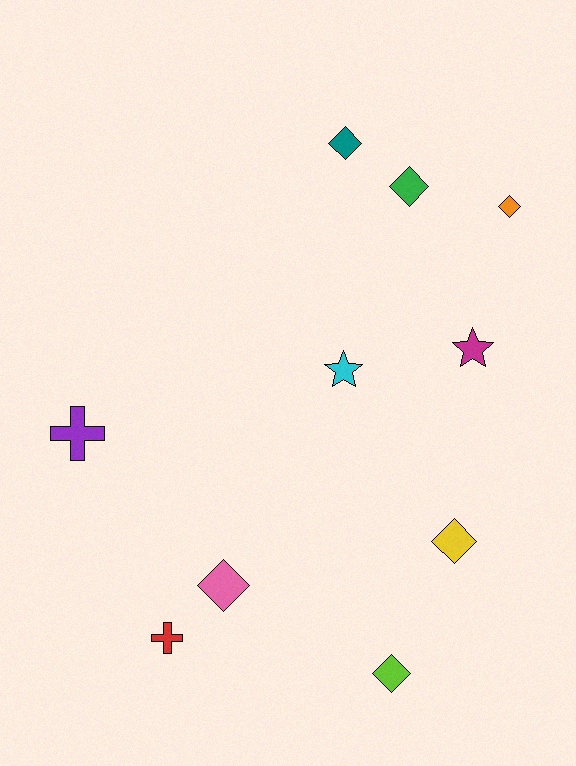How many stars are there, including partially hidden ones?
There are 2 stars.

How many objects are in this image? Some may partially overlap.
There are 10 objects.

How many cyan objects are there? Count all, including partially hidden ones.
There is 1 cyan object.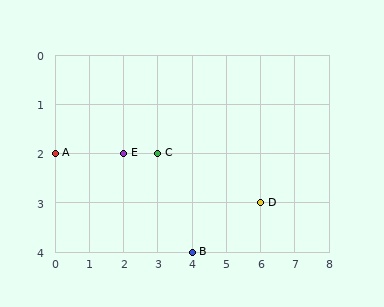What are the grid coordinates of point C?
Point C is at grid coordinates (3, 2).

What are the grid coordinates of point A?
Point A is at grid coordinates (0, 2).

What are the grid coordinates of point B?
Point B is at grid coordinates (4, 4).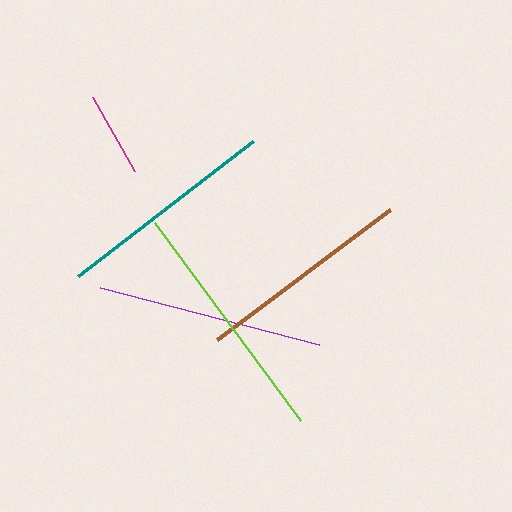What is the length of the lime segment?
The lime segment is approximately 246 pixels long.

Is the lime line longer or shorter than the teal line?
The lime line is longer than the teal line.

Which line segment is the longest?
The lime line is the longest at approximately 246 pixels.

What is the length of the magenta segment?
The magenta segment is approximately 85 pixels long.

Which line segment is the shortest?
The magenta line is the shortest at approximately 85 pixels.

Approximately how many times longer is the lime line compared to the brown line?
The lime line is approximately 1.1 times the length of the brown line.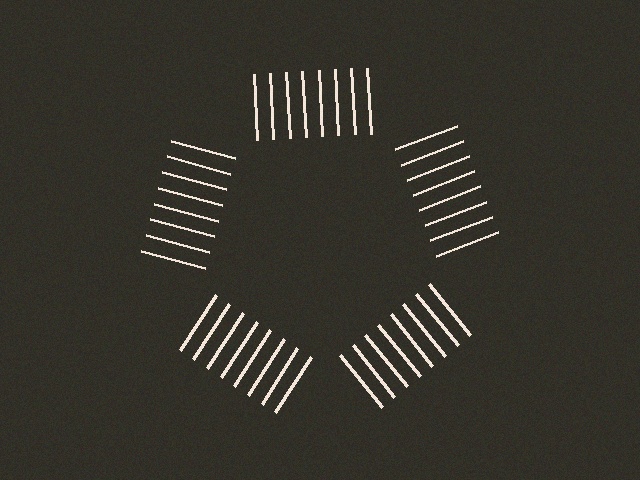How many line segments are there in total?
40 — 8 along each of the 5 edges.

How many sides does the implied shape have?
5 sides — the line-ends trace a pentagon.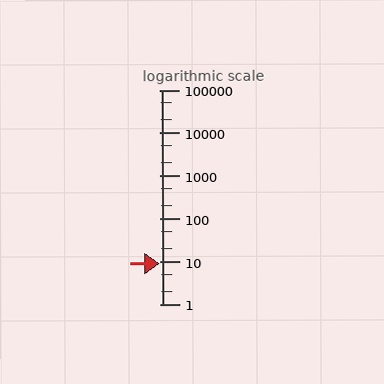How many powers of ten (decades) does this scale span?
The scale spans 5 decades, from 1 to 100000.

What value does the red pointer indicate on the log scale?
The pointer indicates approximately 9.